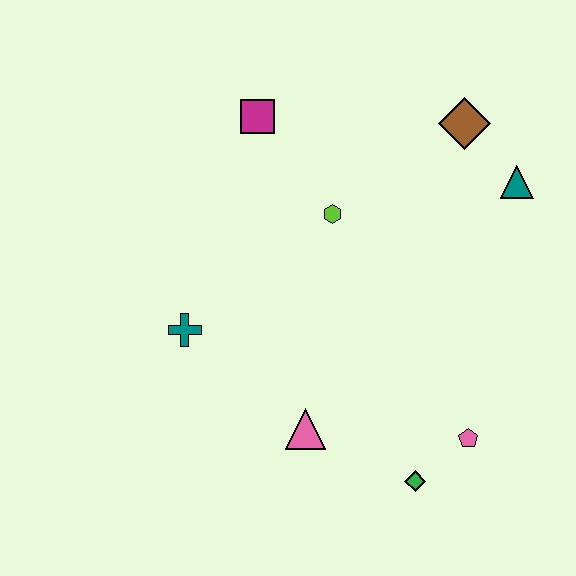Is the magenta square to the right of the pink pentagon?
No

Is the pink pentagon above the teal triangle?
No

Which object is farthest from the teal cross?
The teal triangle is farthest from the teal cross.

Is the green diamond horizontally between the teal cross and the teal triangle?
Yes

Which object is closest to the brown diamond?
The teal triangle is closest to the brown diamond.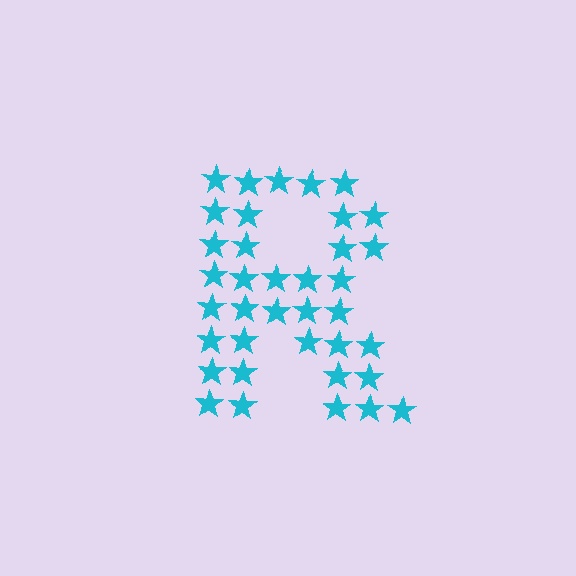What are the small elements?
The small elements are stars.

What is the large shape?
The large shape is the letter R.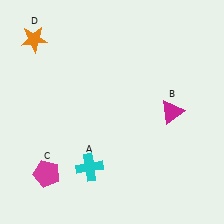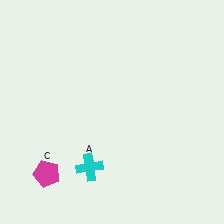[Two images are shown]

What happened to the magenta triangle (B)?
The magenta triangle (B) was removed in Image 2. It was in the top-right area of Image 1.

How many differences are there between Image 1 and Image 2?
There are 2 differences between the two images.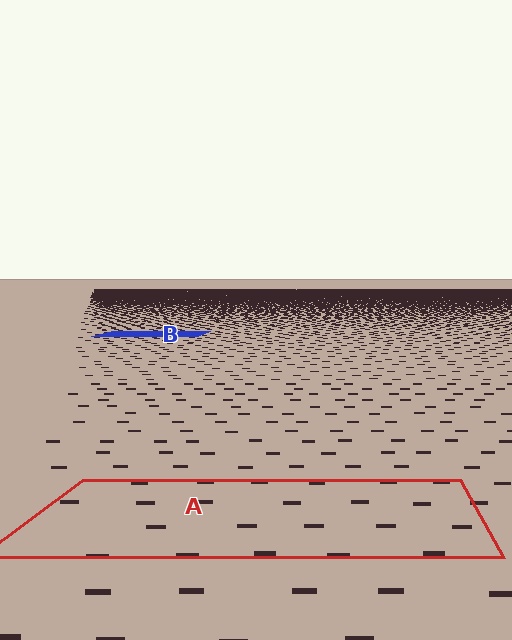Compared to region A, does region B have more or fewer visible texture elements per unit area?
Region B has more texture elements per unit area — they are packed more densely because it is farther away.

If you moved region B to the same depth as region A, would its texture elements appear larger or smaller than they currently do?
They would appear larger. At a closer depth, the same texture elements are projected at a bigger on-screen size.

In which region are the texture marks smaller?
The texture marks are smaller in region B, because it is farther away.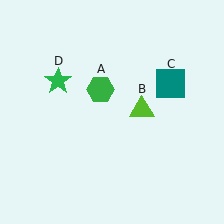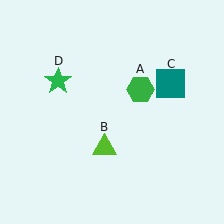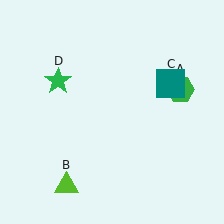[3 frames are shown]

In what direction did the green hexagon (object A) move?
The green hexagon (object A) moved right.